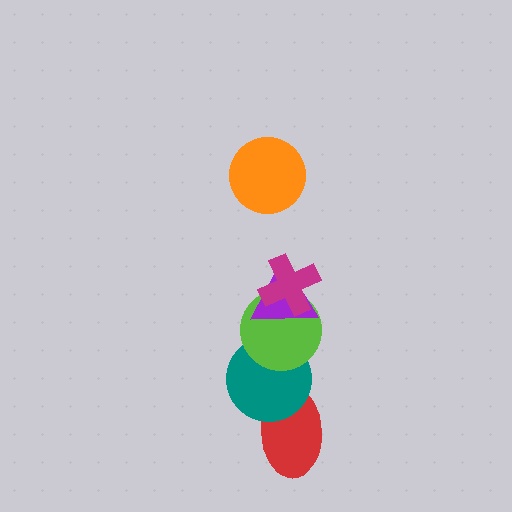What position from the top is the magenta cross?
The magenta cross is 2nd from the top.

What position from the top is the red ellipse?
The red ellipse is 6th from the top.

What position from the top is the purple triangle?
The purple triangle is 3rd from the top.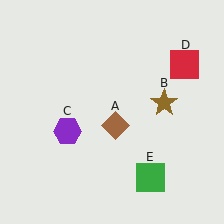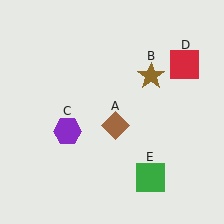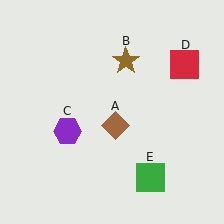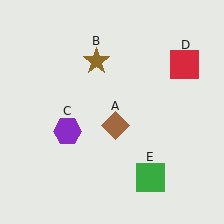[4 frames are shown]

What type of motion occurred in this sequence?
The brown star (object B) rotated counterclockwise around the center of the scene.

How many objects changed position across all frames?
1 object changed position: brown star (object B).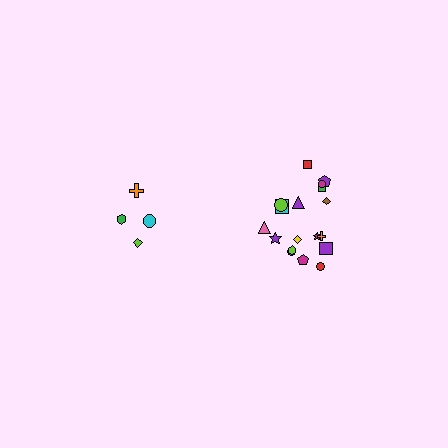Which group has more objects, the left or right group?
The right group.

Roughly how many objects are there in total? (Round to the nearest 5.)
Roughly 20 objects in total.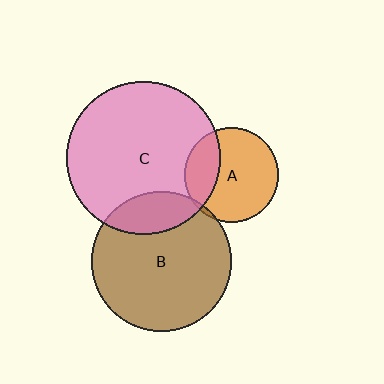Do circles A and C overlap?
Yes.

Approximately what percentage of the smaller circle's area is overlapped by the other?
Approximately 30%.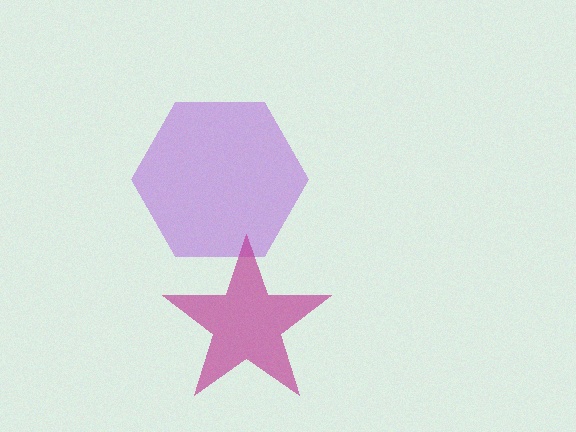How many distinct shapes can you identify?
There are 2 distinct shapes: a purple hexagon, a magenta star.